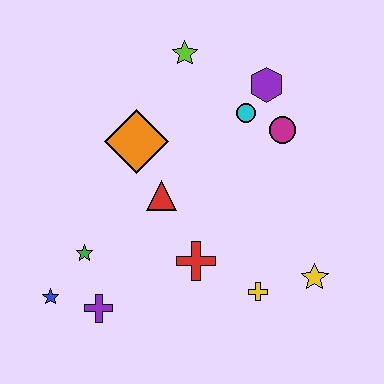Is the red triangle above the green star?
Yes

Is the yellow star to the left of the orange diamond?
No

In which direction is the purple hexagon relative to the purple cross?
The purple hexagon is above the purple cross.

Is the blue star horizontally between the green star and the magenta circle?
No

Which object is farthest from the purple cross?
The purple hexagon is farthest from the purple cross.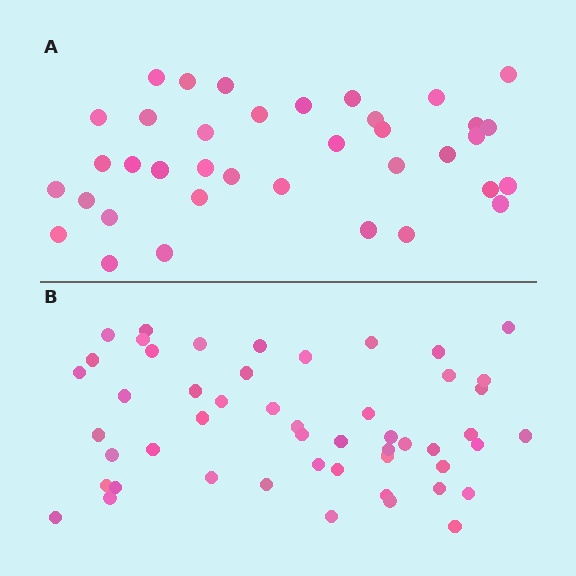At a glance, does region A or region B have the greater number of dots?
Region B (the bottom region) has more dots.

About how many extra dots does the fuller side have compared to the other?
Region B has approximately 15 more dots than region A.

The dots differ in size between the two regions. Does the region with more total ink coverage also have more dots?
No. Region A has more total ink coverage because its dots are larger, but region B actually contains more individual dots. Total area can be misleading — the number of items is what matters here.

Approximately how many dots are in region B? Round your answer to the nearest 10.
About 50 dots. (The exact count is 51, which rounds to 50.)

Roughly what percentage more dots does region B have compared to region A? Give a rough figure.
About 40% more.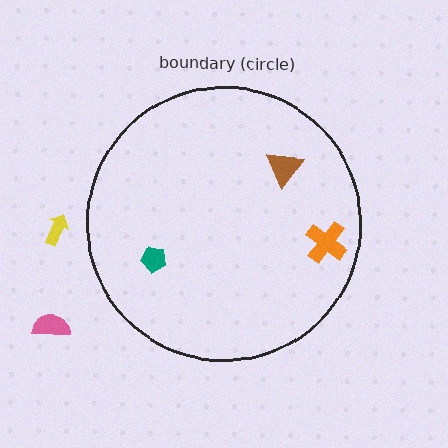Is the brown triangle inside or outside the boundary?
Inside.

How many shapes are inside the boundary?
3 inside, 2 outside.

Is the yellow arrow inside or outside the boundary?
Outside.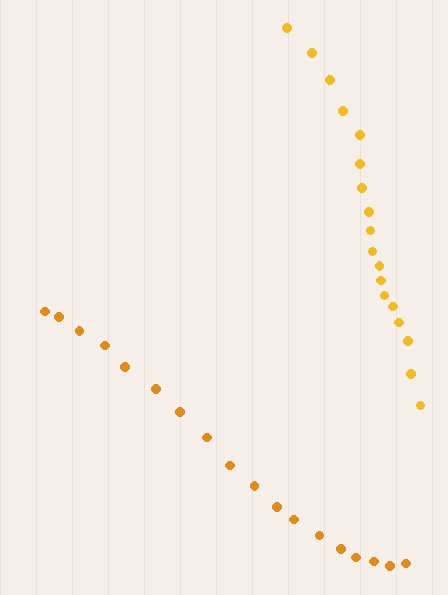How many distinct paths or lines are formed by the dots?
There are 2 distinct paths.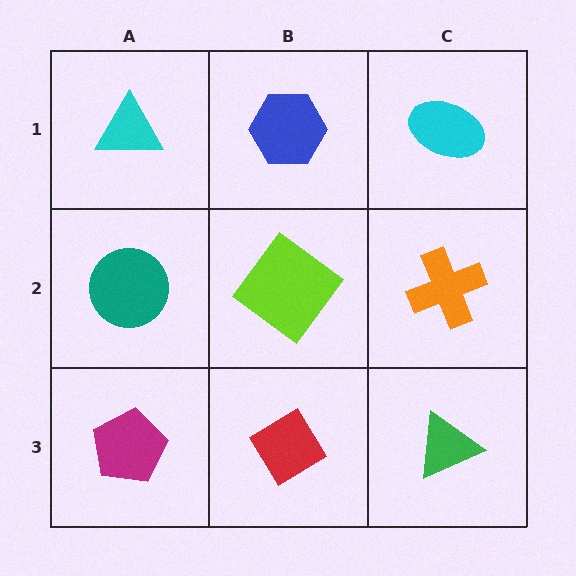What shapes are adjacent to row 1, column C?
An orange cross (row 2, column C), a blue hexagon (row 1, column B).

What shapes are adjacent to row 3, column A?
A teal circle (row 2, column A), a red diamond (row 3, column B).